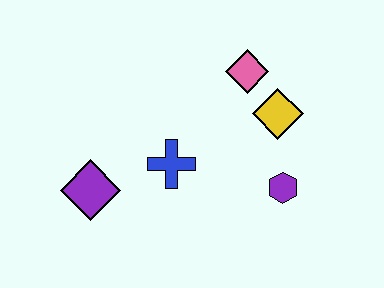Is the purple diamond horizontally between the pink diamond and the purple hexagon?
No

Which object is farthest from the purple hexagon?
The purple diamond is farthest from the purple hexagon.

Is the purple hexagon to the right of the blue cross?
Yes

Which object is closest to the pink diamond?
The yellow diamond is closest to the pink diamond.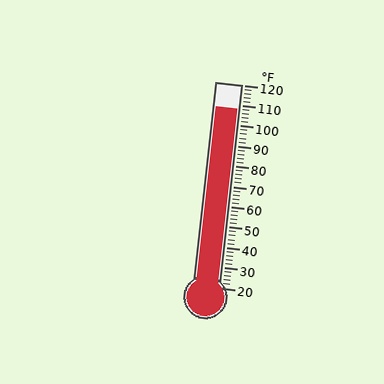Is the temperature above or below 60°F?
The temperature is above 60°F.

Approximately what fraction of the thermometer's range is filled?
The thermometer is filled to approximately 90% of its range.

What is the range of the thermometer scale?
The thermometer scale ranges from 20°F to 120°F.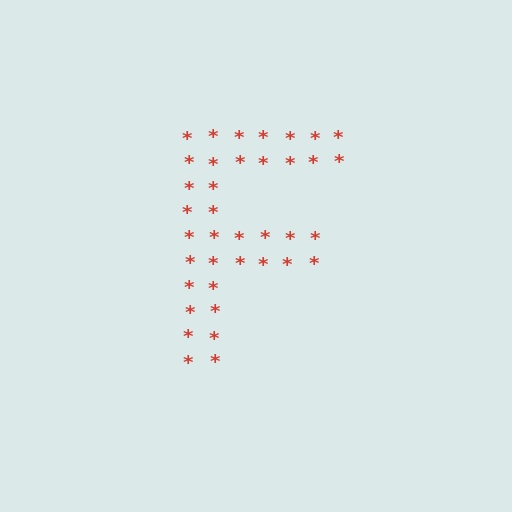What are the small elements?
The small elements are asterisks.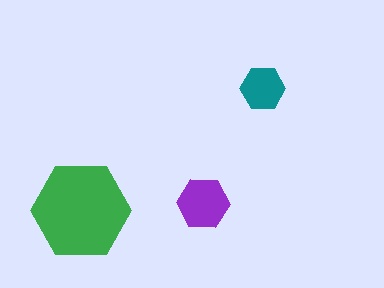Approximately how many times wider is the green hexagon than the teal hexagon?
About 2 times wider.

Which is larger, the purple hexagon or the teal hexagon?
The purple one.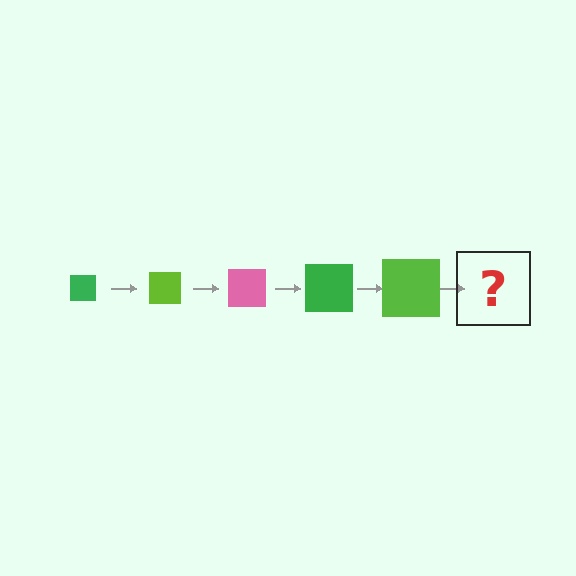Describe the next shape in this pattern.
It should be a pink square, larger than the previous one.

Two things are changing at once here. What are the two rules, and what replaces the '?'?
The two rules are that the square grows larger each step and the color cycles through green, lime, and pink. The '?' should be a pink square, larger than the previous one.